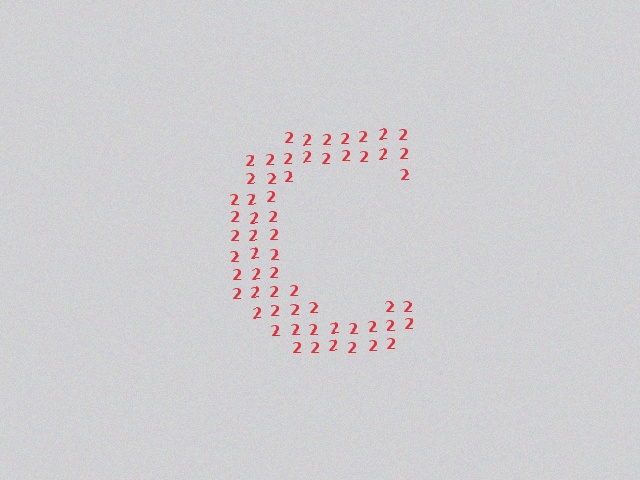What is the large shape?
The large shape is the letter C.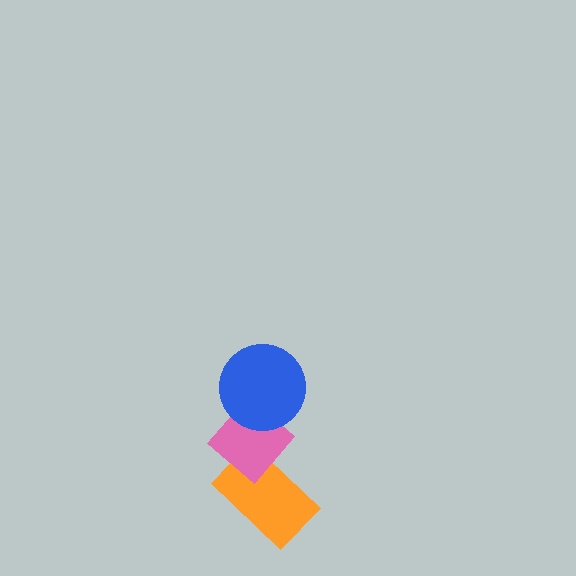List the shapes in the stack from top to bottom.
From top to bottom: the blue circle, the pink diamond, the orange rectangle.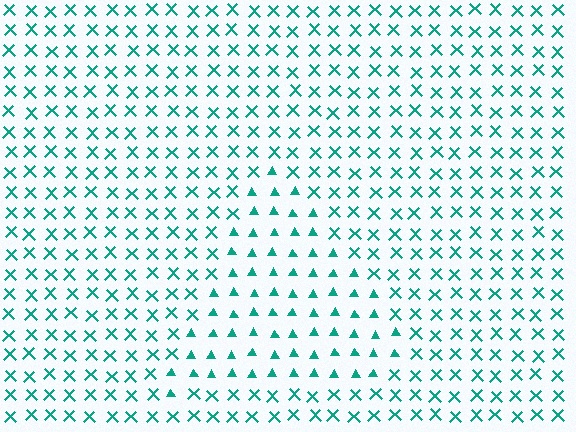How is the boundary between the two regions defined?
The boundary is defined by a change in element shape: triangles inside vs. X marks outside. All elements share the same color and spacing.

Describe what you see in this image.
The image is filled with small teal elements arranged in a uniform grid. A triangle-shaped region contains triangles, while the surrounding area contains X marks. The boundary is defined purely by the change in element shape.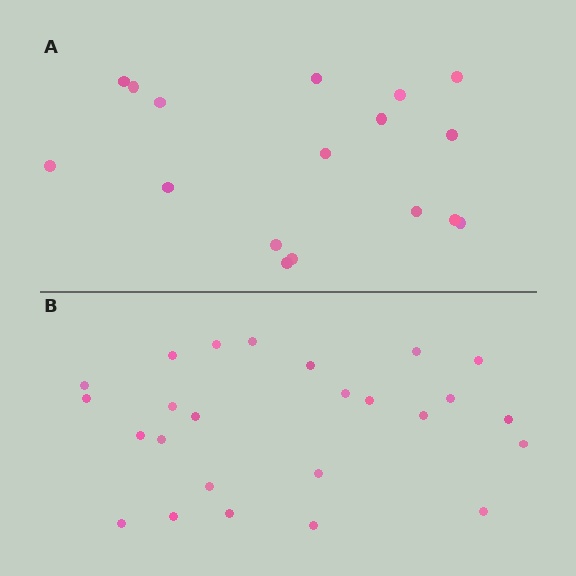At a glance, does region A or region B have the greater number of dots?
Region B (the bottom region) has more dots.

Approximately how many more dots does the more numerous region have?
Region B has roughly 8 or so more dots than region A.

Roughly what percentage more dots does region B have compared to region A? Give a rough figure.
About 45% more.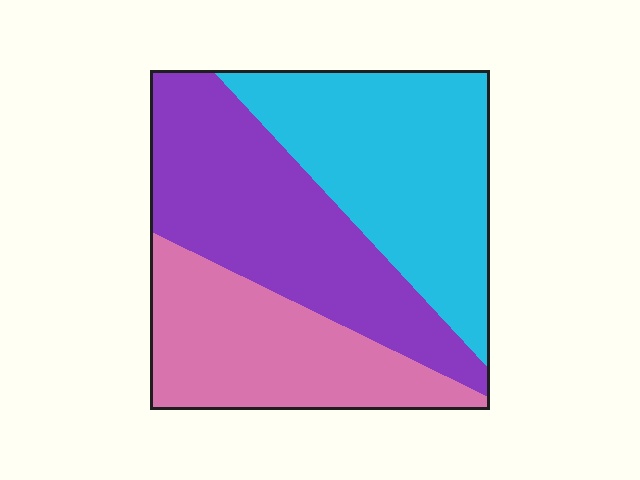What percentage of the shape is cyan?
Cyan takes up about three eighths (3/8) of the shape.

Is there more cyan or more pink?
Cyan.